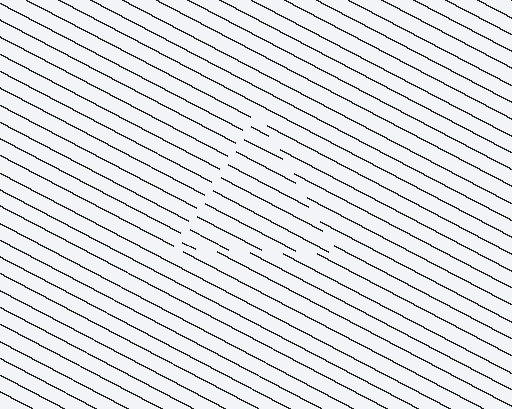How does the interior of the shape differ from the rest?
The interior of the shape contains the same grating, shifted by half a period — the contour is defined by the phase discontinuity where line-ends from the inner and outer gratings abut.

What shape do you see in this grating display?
An illusory triangle. The interior of the shape contains the same grating, shifted by half a period — the contour is defined by the phase discontinuity where line-ends from the inner and outer gratings abut.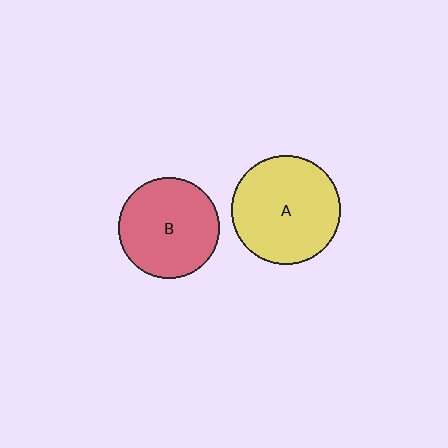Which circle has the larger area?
Circle A (yellow).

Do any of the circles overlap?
No, none of the circles overlap.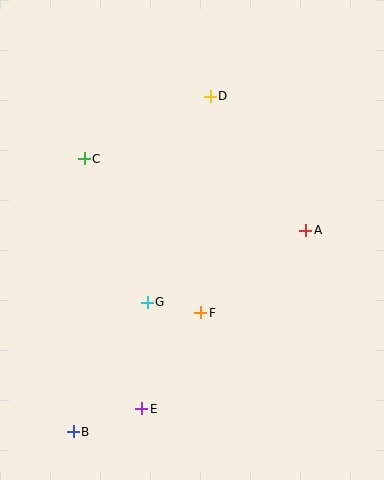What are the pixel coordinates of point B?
Point B is at (73, 432).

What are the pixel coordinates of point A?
Point A is at (306, 230).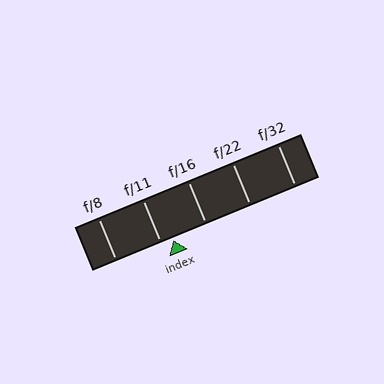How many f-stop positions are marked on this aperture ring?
There are 5 f-stop positions marked.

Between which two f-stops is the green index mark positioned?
The index mark is between f/11 and f/16.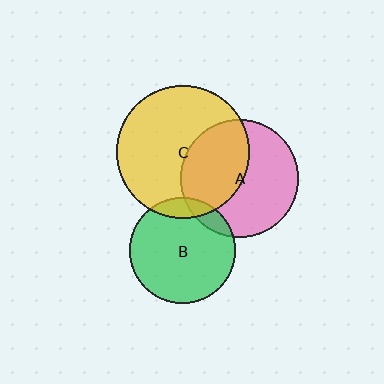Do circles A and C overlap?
Yes.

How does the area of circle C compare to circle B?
Approximately 1.6 times.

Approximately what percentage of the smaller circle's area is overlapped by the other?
Approximately 45%.